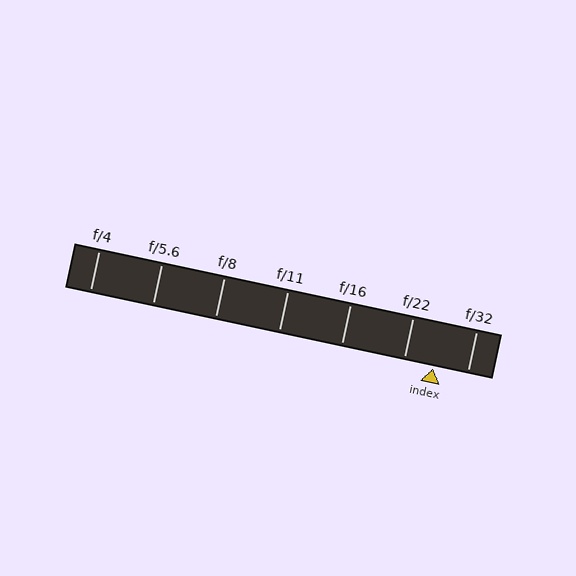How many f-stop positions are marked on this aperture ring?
There are 7 f-stop positions marked.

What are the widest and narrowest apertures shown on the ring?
The widest aperture shown is f/4 and the narrowest is f/32.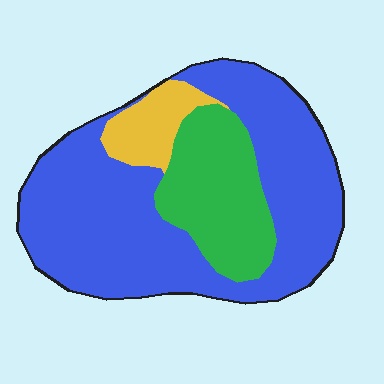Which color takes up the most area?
Blue, at roughly 65%.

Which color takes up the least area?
Yellow, at roughly 10%.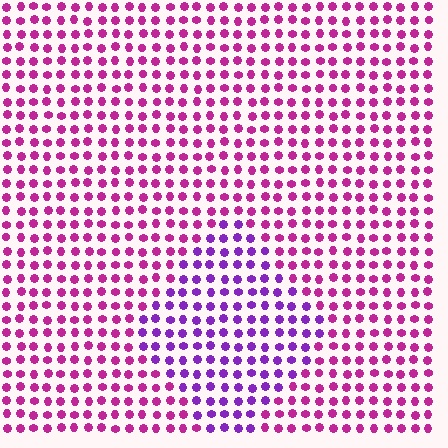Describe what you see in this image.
The image is filled with small magenta elements in a uniform arrangement. A diamond-shaped region is visible where the elements are tinted to a slightly different hue, forming a subtle color boundary.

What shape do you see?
I see a diamond.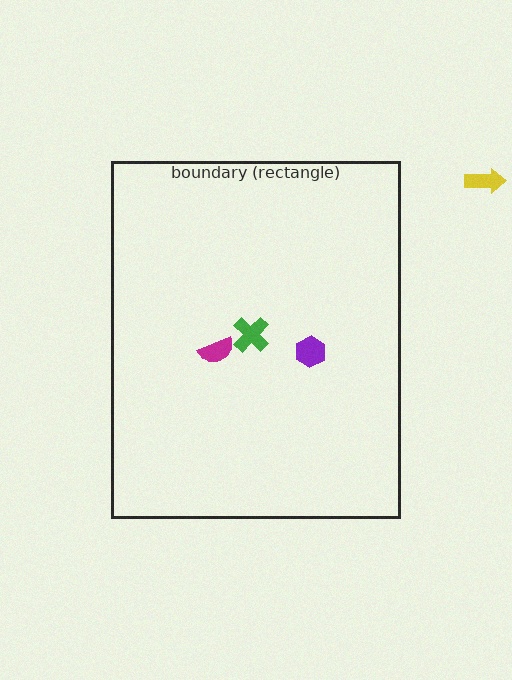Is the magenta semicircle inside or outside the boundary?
Inside.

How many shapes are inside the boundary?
3 inside, 1 outside.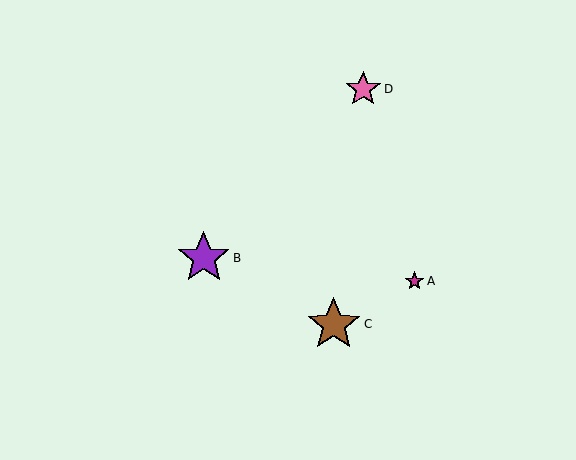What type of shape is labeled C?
Shape C is a brown star.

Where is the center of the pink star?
The center of the pink star is at (363, 89).